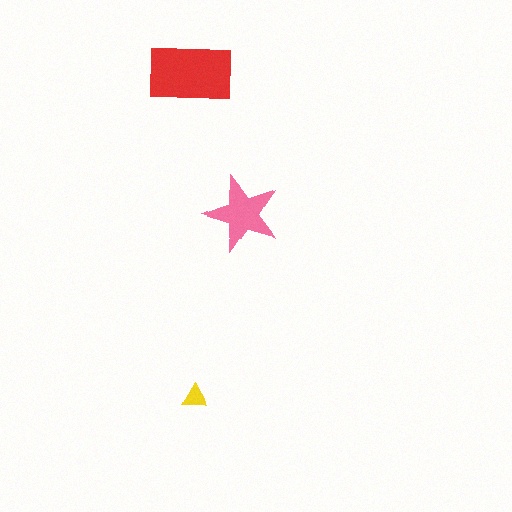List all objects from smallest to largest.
The yellow triangle, the pink star, the red rectangle.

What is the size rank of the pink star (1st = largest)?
2nd.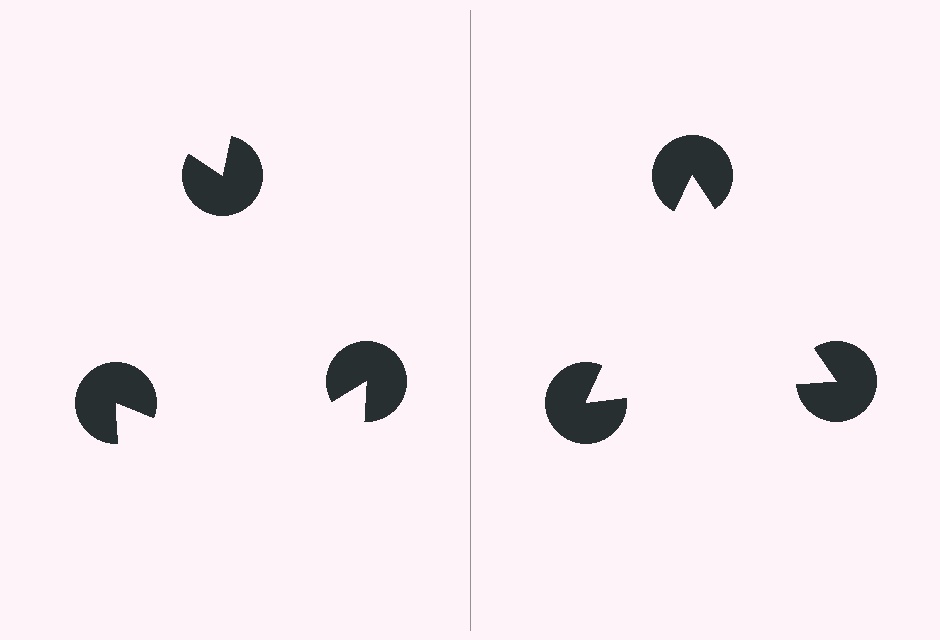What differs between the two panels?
The pac-man discs are positioned identically on both sides; only the wedge orientations differ. On the right they align to a triangle; on the left they are misaligned.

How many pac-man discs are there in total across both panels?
6 — 3 on each side.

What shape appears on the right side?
An illusory triangle.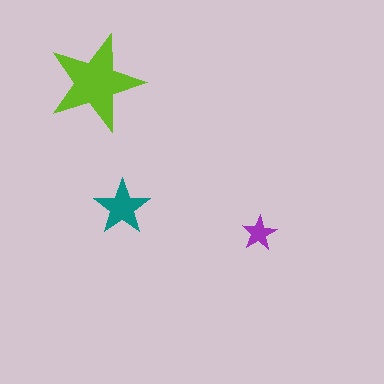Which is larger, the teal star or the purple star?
The teal one.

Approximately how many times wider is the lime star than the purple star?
About 3 times wider.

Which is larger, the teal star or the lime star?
The lime one.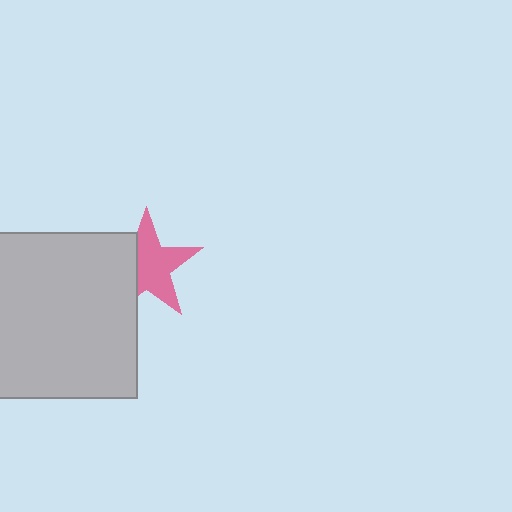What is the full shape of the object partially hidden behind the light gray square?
The partially hidden object is a pink star.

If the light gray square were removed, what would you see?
You would see the complete pink star.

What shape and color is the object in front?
The object in front is a light gray square.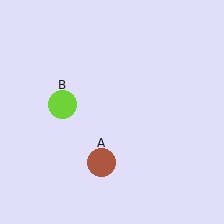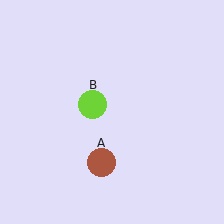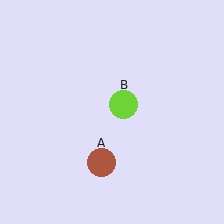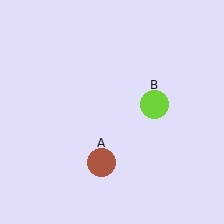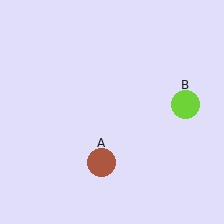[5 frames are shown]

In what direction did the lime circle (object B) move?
The lime circle (object B) moved right.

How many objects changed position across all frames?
1 object changed position: lime circle (object B).